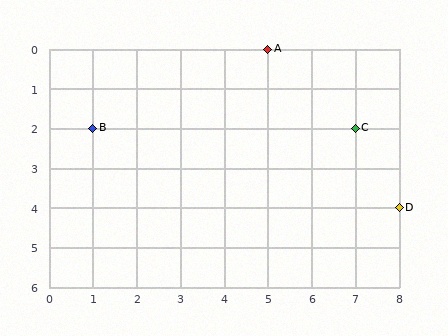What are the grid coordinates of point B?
Point B is at grid coordinates (1, 2).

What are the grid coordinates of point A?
Point A is at grid coordinates (5, 0).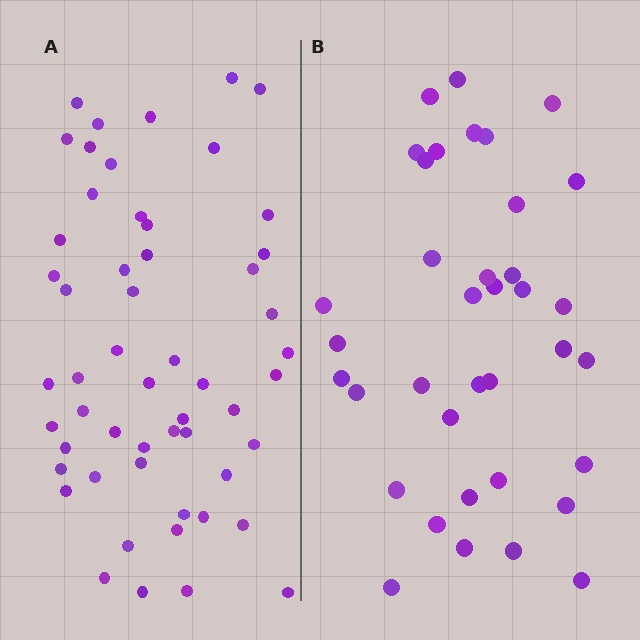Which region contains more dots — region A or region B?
Region A (the left region) has more dots.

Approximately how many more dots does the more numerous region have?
Region A has approximately 15 more dots than region B.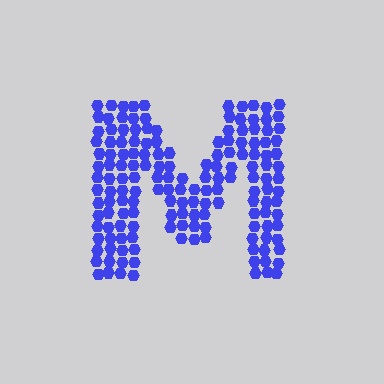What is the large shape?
The large shape is the letter M.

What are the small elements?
The small elements are hexagons.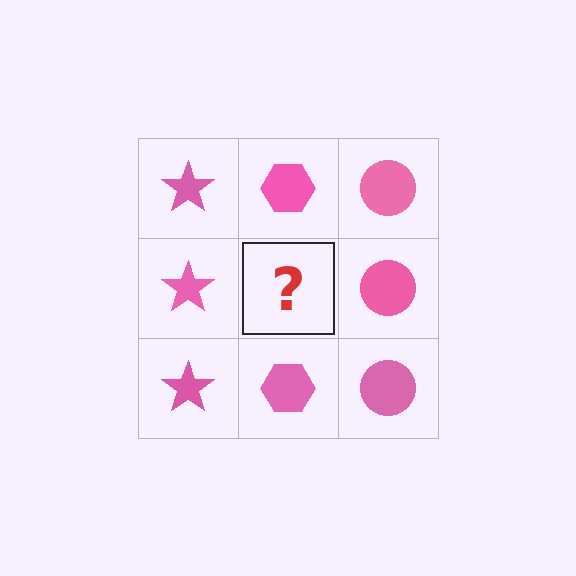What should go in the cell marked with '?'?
The missing cell should contain a pink hexagon.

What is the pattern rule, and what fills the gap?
The rule is that each column has a consistent shape. The gap should be filled with a pink hexagon.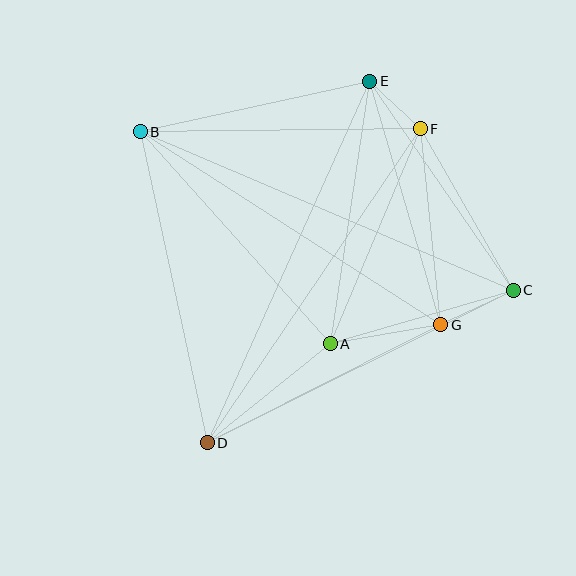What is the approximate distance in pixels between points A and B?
The distance between A and B is approximately 285 pixels.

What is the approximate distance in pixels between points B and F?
The distance between B and F is approximately 280 pixels.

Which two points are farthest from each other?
Points B and C are farthest from each other.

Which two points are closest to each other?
Points E and F are closest to each other.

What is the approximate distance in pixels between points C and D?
The distance between C and D is approximately 342 pixels.